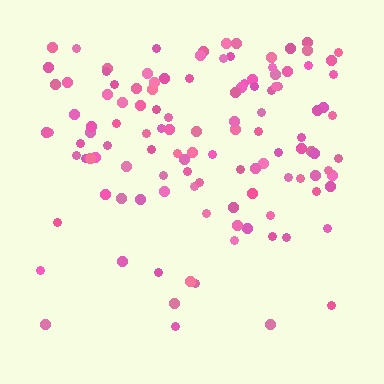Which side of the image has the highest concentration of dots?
The top.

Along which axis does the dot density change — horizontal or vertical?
Vertical.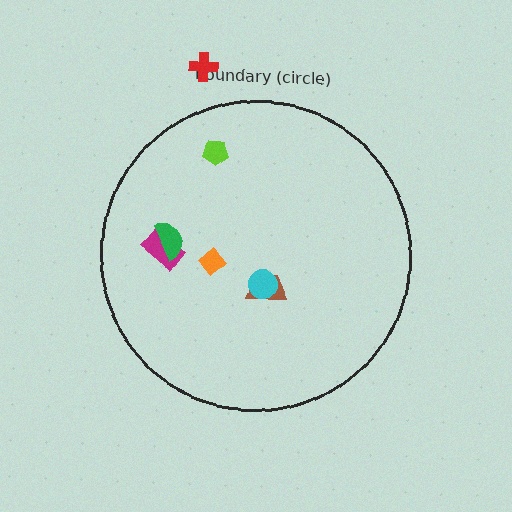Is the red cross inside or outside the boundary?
Outside.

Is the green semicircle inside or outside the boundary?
Inside.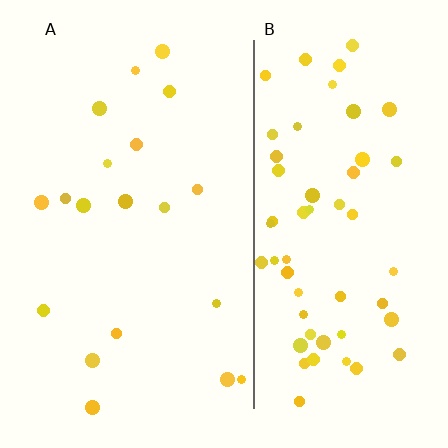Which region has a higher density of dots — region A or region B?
B (the right).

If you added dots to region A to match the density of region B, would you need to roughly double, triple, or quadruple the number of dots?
Approximately triple.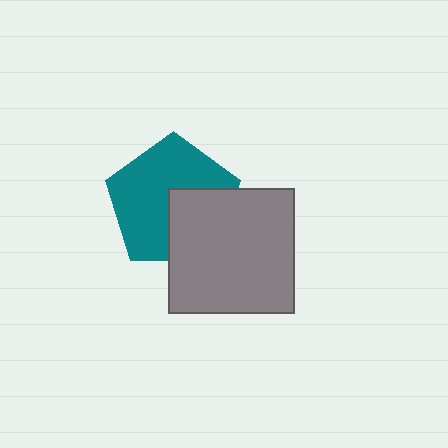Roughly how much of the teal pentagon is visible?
About half of it is visible (roughly 64%).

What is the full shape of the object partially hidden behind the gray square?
The partially hidden object is a teal pentagon.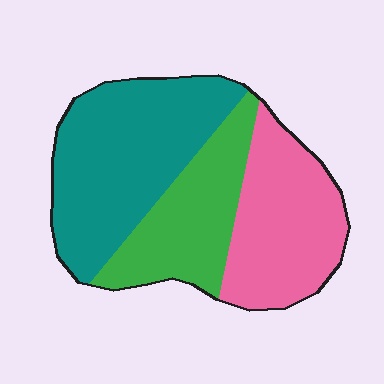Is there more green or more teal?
Teal.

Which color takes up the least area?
Green, at roughly 25%.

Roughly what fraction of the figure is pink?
Pink covers around 30% of the figure.